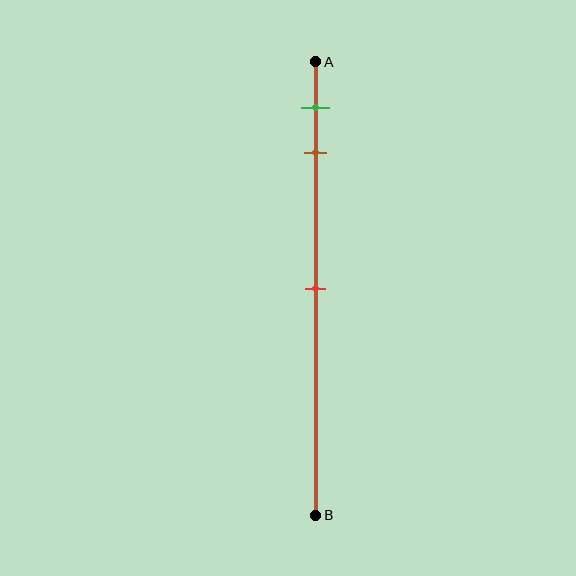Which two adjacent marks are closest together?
The green and brown marks are the closest adjacent pair.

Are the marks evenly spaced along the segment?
No, the marks are not evenly spaced.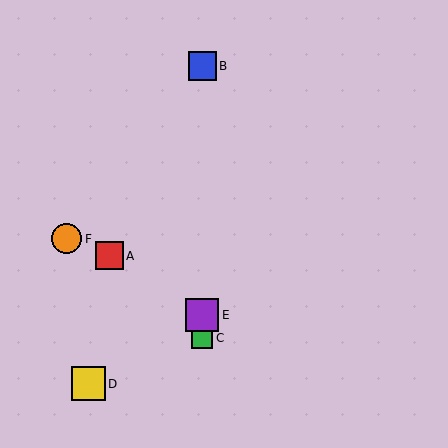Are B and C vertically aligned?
Yes, both are at x≈202.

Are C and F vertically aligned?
No, C is at x≈202 and F is at x≈66.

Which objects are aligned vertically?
Objects B, C, E are aligned vertically.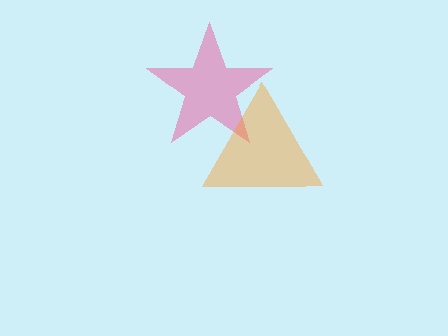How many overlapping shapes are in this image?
There are 2 overlapping shapes in the image.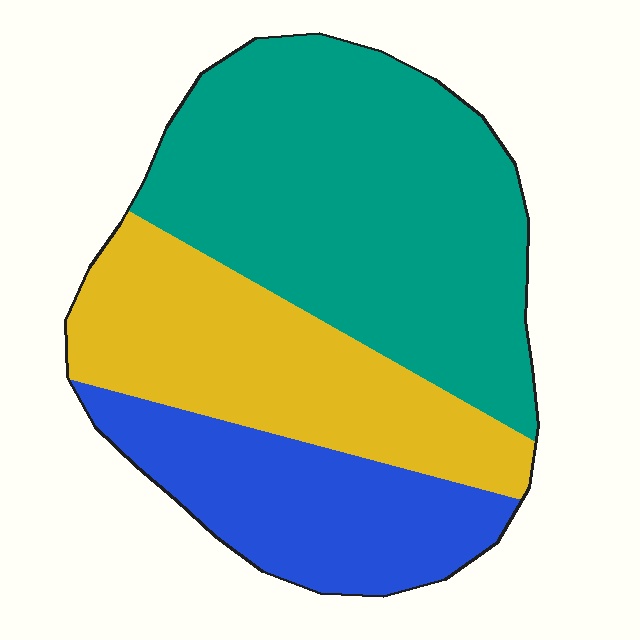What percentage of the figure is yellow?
Yellow takes up between a sixth and a third of the figure.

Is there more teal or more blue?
Teal.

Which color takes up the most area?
Teal, at roughly 50%.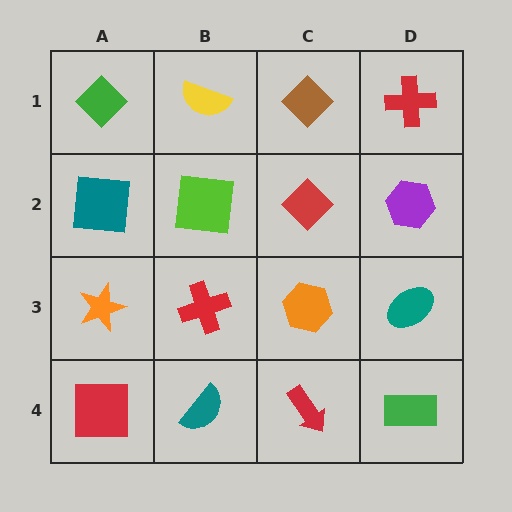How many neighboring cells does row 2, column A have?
3.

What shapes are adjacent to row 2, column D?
A red cross (row 1, column D), a teal ellipse (row 3, column D), a red diamond (row 2, column C).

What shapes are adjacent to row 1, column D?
A purple hexagon (row 2, column D), a brown diamond (row 1, column C).